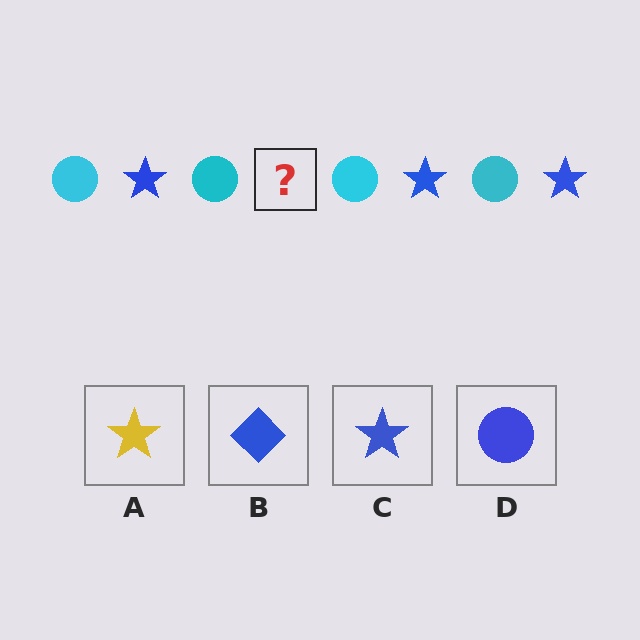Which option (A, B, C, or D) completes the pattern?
C.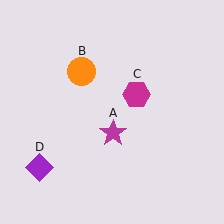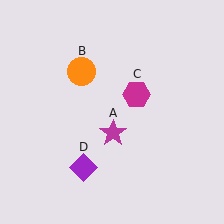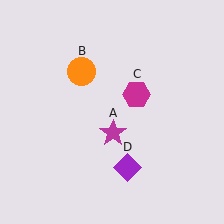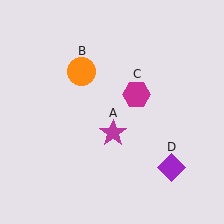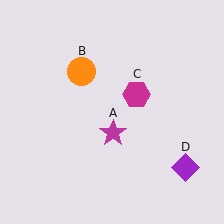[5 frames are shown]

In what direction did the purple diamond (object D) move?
The purple diamond (object D) moved right.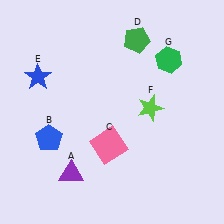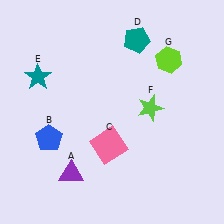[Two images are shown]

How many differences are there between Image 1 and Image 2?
There are 3 differences between the two images.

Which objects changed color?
D changed from green to teal. E changed from blue to teal. G changed from green to lime.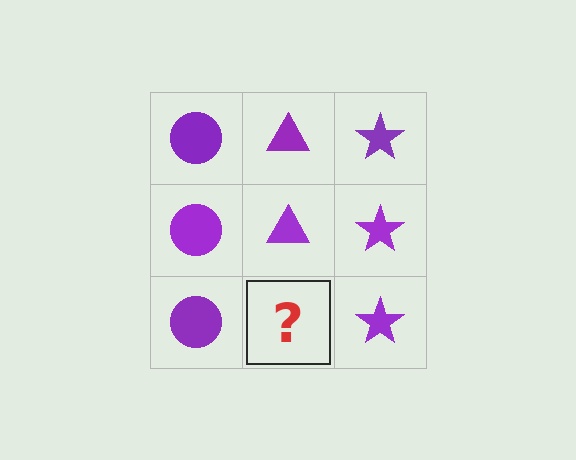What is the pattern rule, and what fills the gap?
The rule is that each column has a consistent shape. The gap should be filled with a purple triangle.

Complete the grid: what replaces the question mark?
The question mark should be replaced with a purple triangle.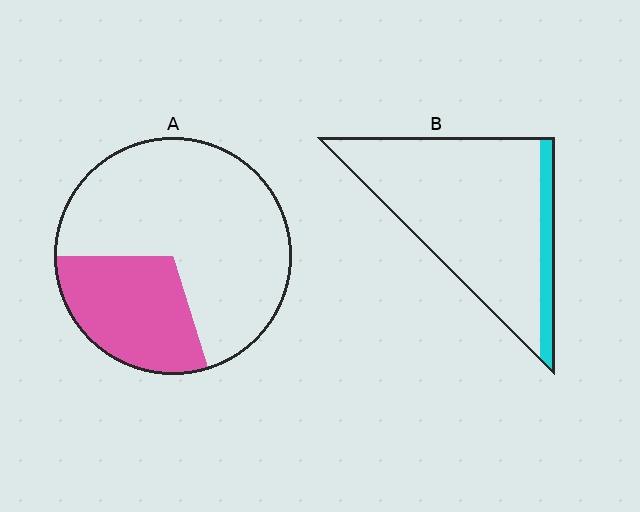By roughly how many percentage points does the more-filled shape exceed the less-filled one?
By roughly 20 percentage points (A over B).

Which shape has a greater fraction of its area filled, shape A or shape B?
Shape A.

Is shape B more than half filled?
No.